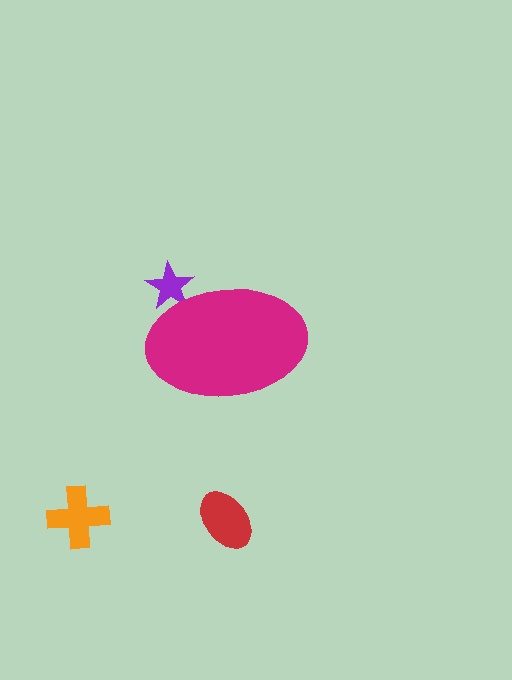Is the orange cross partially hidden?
No, the orange cross is fully visible.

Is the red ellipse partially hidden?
No, the red ellipse is fully visible.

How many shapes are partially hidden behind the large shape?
1 shape is partially hidden.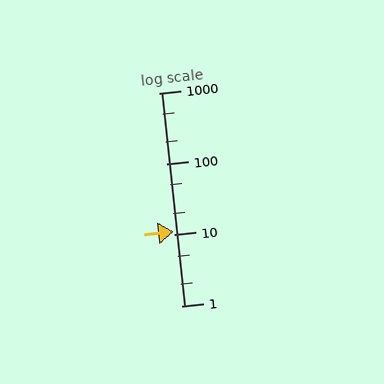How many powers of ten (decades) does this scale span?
The scale spans 3 decades, from 1 to 1000.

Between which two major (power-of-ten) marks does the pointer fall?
The pointer is between 10 and 100.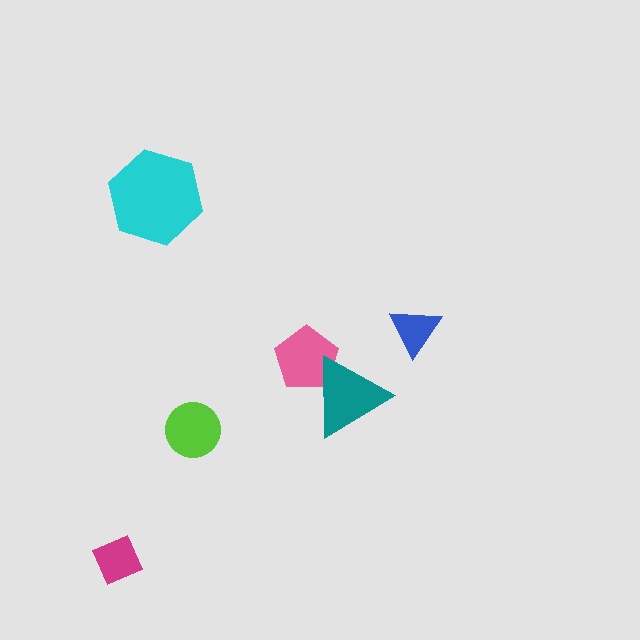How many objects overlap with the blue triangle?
0 objects overlap with the blue triangle.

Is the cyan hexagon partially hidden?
No, no other shape covers it.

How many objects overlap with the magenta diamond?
0 objects overlap with the magenta diamond.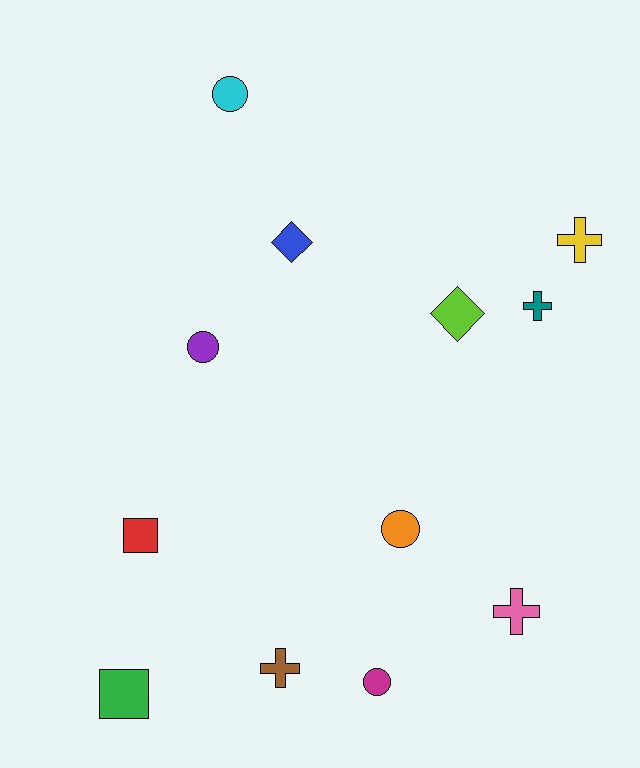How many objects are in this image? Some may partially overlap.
There are 12 objects.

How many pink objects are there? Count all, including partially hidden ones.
There is 1 pink object.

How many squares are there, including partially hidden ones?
There are 2 squares.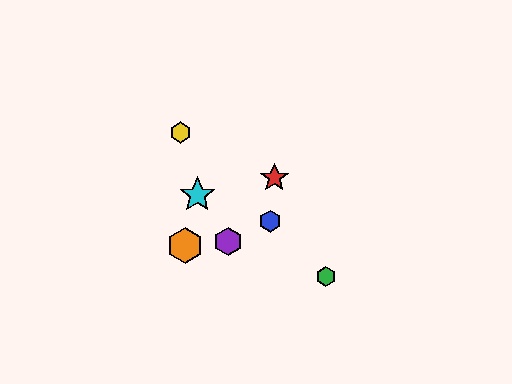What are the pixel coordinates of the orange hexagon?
The orange hexagon is at (186, 246).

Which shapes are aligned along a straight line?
The blue hexagon, the green hexagon, the yellow hexagon are aligned along a straight line.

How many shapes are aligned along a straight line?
3 shapes (the blue hexagon, the green hexagon, the yellow hexagon) are aligned along a straight line.